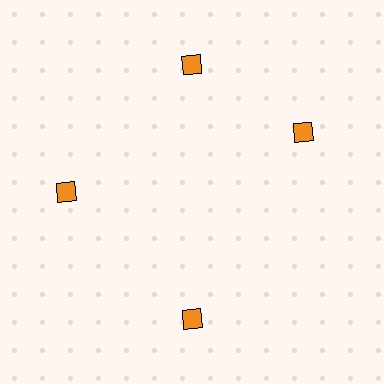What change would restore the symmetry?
The symmetry would be restored by rotating it back into even spacing with its neighbors so that all 4 diamonds sit at equal angles and equal distance from the center.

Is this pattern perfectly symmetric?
No. The 4 orange diamonds are arranged in a ring, but one element near the 3 o'clock position is rotated out of alignment along the ring, breaking the 4-fold rotational symmetry.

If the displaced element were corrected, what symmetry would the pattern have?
It would have 4-fold rotational symmetry — the pattern would map onto itself every 90 degrees.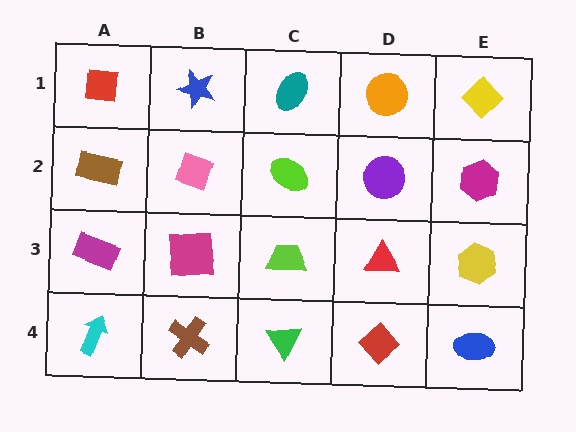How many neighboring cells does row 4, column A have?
2.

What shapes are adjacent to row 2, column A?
A red square (row 1, column A), a magenta rectangle (row 3, column A), a pink diamond (row 2, column B).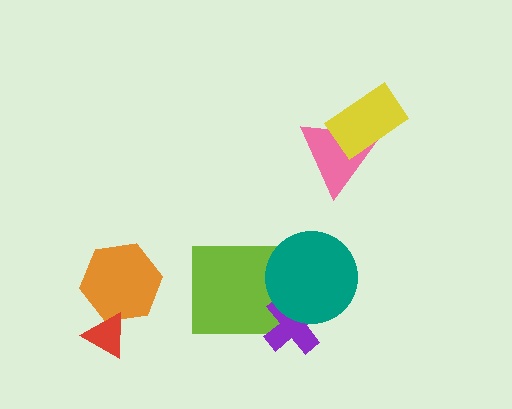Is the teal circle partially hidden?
No, no other shape covers it.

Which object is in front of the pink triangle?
The yellow rectangle is in front of the pink triangle.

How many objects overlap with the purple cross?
1 object overlaps with the purple cross.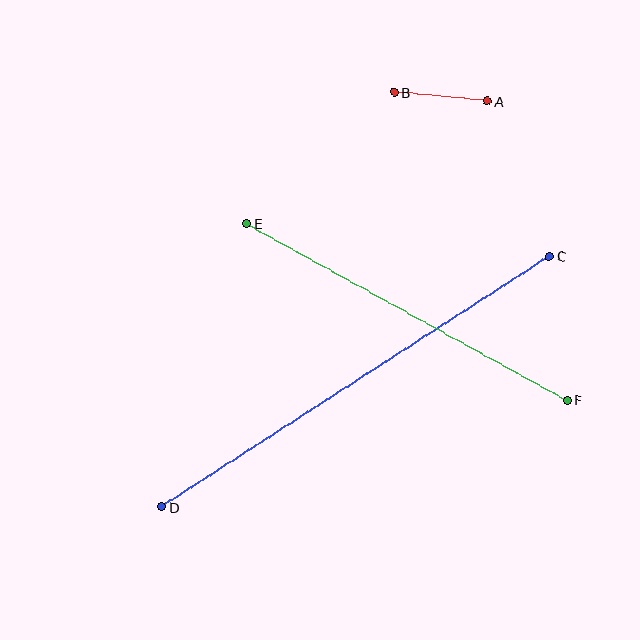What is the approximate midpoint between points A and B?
The midpoint is at approximately (441, 97) pixels.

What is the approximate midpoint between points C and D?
The midpoint is at approximately (355, 381) pixels.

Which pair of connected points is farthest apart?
Points C and D are farthest apart.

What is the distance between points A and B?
The distance is approximately 94 pixels.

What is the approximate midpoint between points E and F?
The midpoint is at approximately (407, 312) pixels.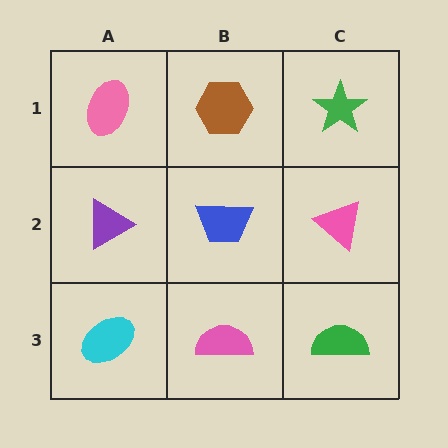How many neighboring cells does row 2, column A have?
3.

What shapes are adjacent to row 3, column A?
A purple triangle (row 2, column A), a pink semicircle (row 3, column B).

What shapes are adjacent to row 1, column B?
A blue trapezoid (row 2, column B), a pink ellipse (row 1, column A), a green star (row 1, column C).